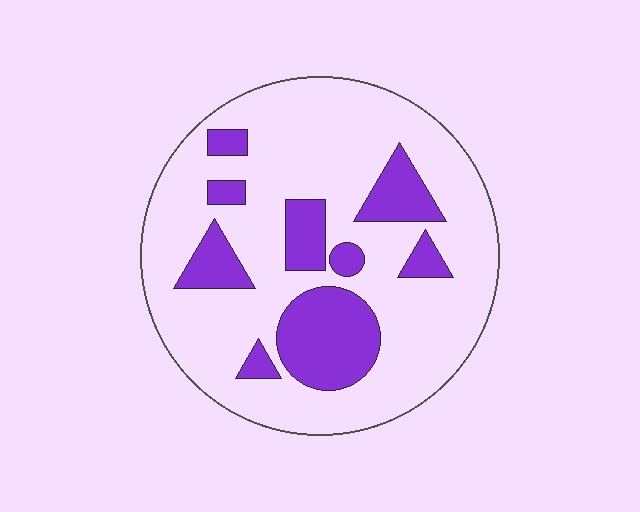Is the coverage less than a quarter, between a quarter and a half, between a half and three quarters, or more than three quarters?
Less than a quarter.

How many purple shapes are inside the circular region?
9.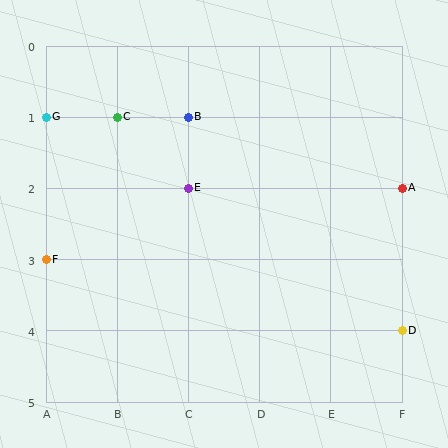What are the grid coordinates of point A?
Point A is at grid coordinates (F, 2).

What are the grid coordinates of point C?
Point C is at grid coordinates (B, 1).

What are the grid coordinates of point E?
Point E is at grid coordinates (C, 2).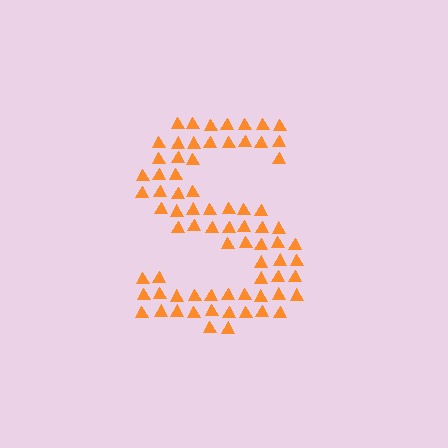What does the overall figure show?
The overall figure shows the letter S.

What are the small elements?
The small elements are triangles.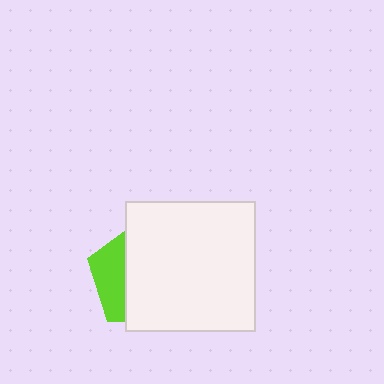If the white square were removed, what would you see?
You would see the complete lime pentagon.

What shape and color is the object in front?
The object in front is a white square.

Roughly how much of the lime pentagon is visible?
A small part of it is visible (roughly 31%).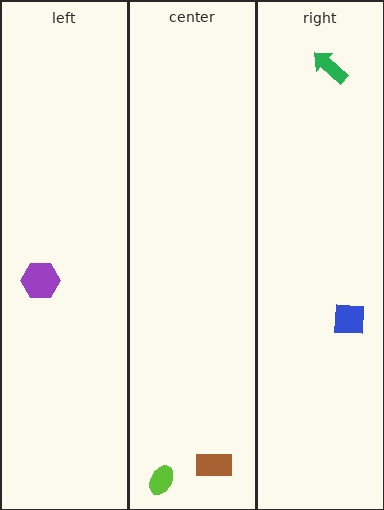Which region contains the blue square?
The right region.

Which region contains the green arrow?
The right region.